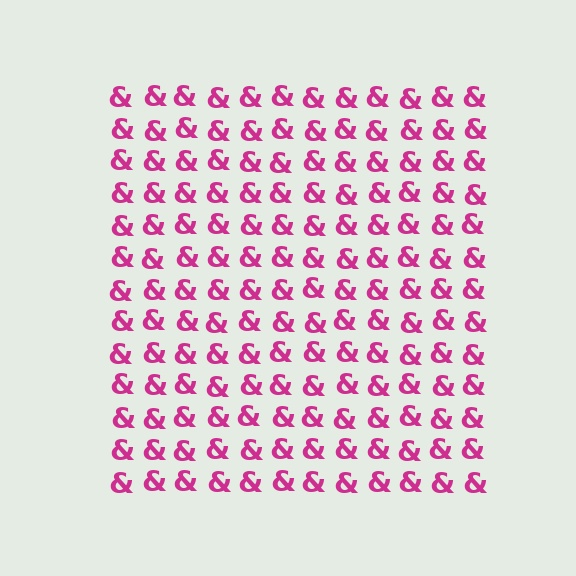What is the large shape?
The large shape is a square.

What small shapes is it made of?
It is made of small ampersands.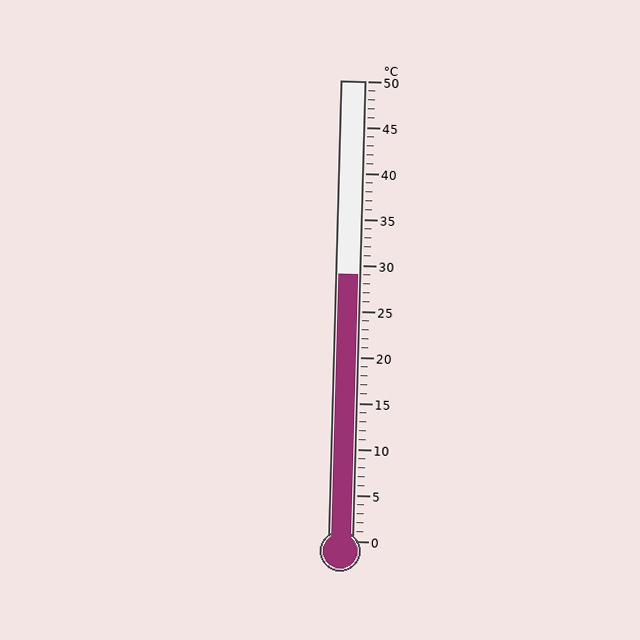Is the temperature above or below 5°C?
The temperature is above 5°C.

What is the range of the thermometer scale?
The thermometer scale ranges from 0°C to 50°C.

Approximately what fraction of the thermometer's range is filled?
The thermometer is filled to approximately 60% of its range.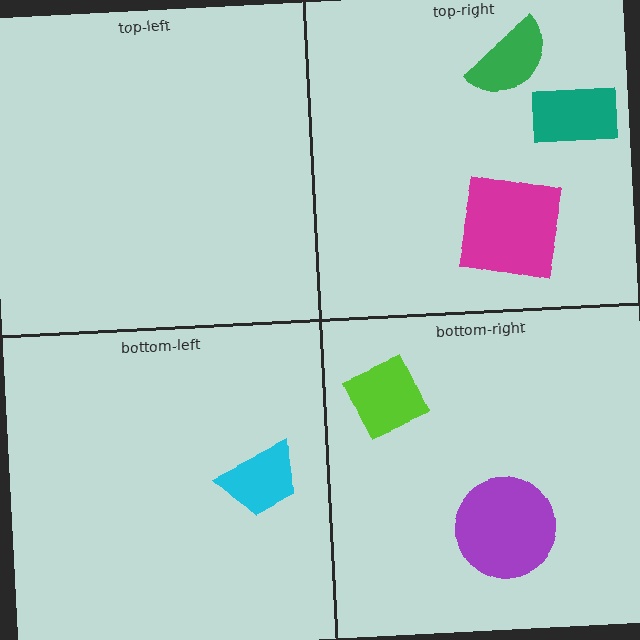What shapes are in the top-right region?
The teal rectangle, the magenta square, the green semicircle.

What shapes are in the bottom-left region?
The cyan trapezoid.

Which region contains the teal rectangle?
The top-right region.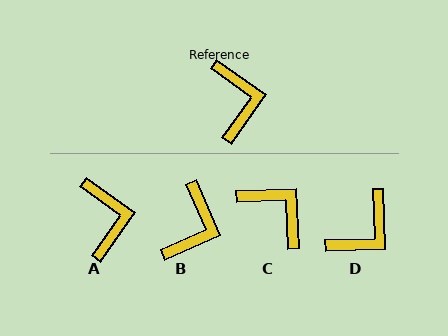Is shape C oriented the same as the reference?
No, it is off by about 38 degrees.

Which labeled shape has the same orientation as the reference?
A.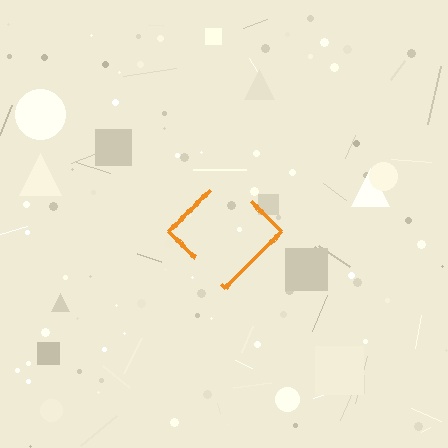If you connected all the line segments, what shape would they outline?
They would outline a diamond.